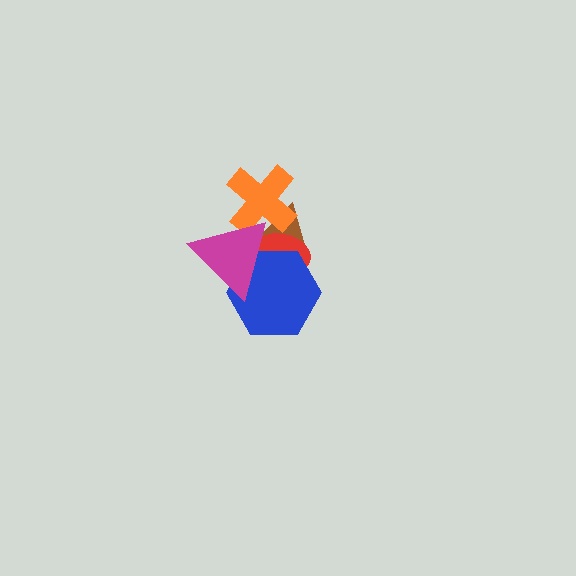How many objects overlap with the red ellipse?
4 objects overlap with the red ellipse.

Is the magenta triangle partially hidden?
No, no other shape covers it.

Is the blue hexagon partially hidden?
Yes, it is partially covered by another shape.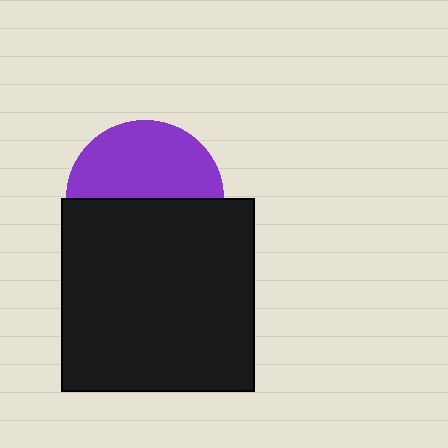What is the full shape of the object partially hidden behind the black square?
The partially hidden object is a purple circle.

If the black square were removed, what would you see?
You would see the complete purple circle.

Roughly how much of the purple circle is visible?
About half of it is visible (roughly 49%).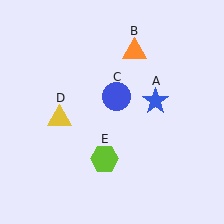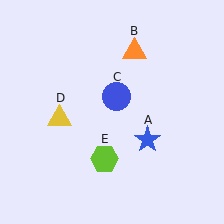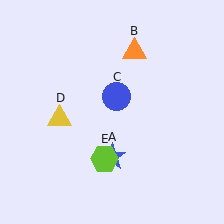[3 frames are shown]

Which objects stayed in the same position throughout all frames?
Orange triangle (object B) and blue circle (object C) and yellow triangle (object D) and lime hexagon (object E) remained stationary.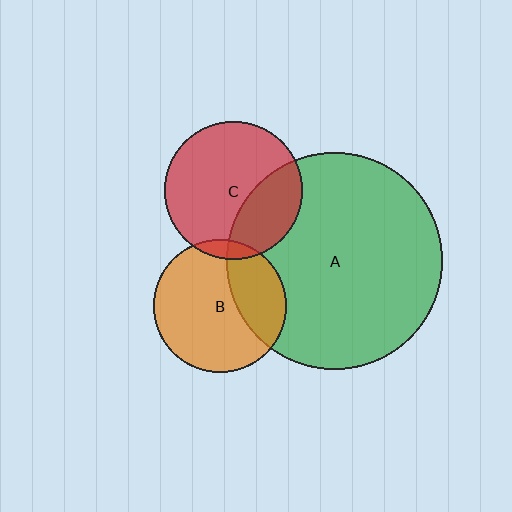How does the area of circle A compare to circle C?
Approximately 2.5 times.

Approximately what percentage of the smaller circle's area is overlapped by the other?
Approximately 30%.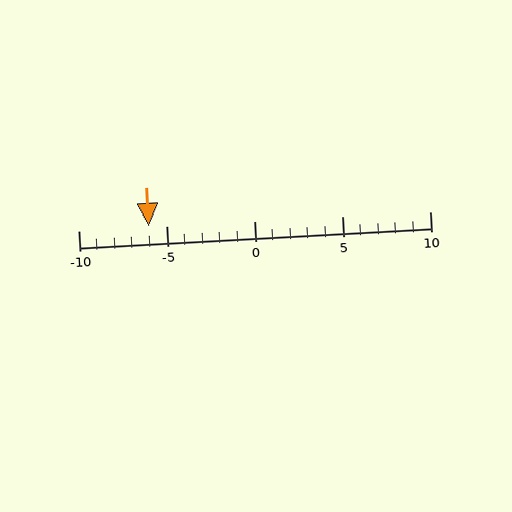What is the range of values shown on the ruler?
The ruler shows values from -10 to 10.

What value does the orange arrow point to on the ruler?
The orange arrow points to approximately -6.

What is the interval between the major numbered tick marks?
The major tick marks are spaced 5 units apart.